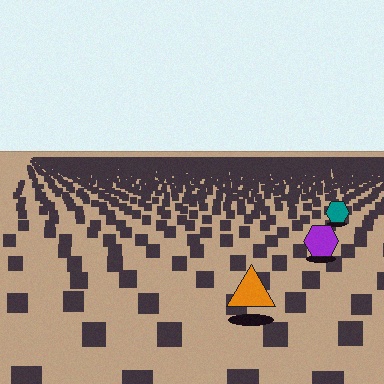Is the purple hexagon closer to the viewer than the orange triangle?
No. The orange triangle is closer — you can tell from the texture gradient: the ground texture is coarser near it.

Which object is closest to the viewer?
The orange triangle is closest. The texture marks near it are larger and more spread out.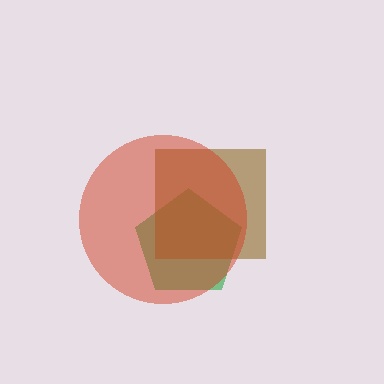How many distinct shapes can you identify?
There are 3 distinct shapes: a green pentagon, a brown square, a red circle.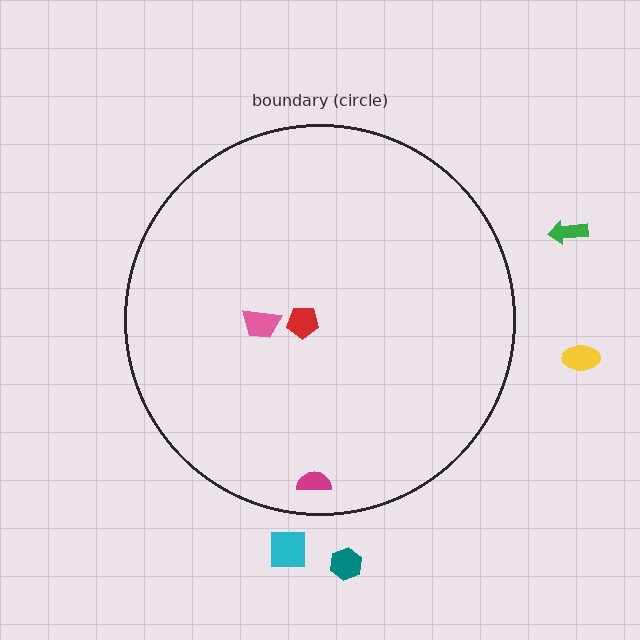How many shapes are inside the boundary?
3 inside, 4 outside.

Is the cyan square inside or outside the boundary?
Outside.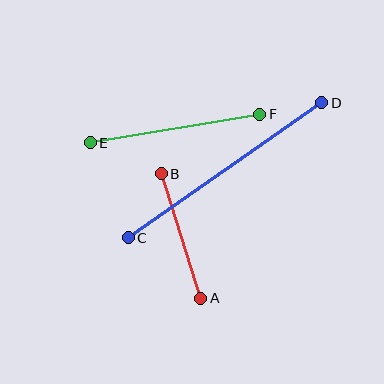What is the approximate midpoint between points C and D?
The midpoint is at approximately (225, 170) pixels.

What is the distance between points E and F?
The distance is approximately 172 pixels.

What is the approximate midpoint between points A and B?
The midpoint is at approximately (181, 236) pixels.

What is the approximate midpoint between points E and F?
The midpoint is at approximately (175, 129) pixels.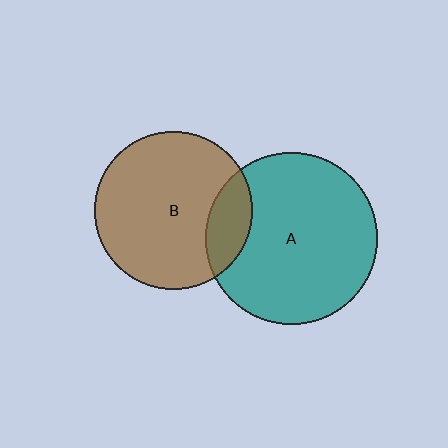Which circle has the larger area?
Circle A (teal).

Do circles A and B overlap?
Yes.